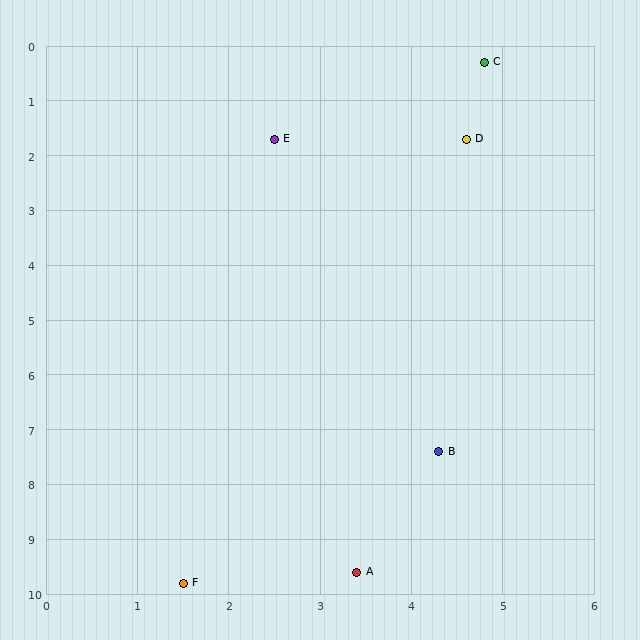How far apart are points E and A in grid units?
Points E and A are about 8.0 grid units apart.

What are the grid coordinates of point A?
Point A is at approximately (3.4, 9.6).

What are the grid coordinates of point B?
Point B is at approximately (4.3, 7.4).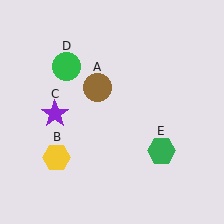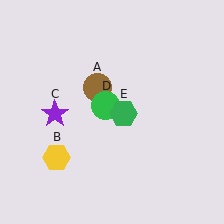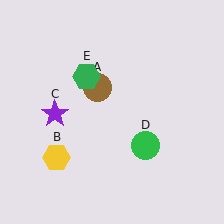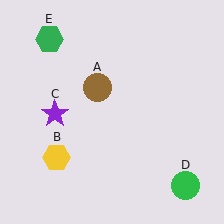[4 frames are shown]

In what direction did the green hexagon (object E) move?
The green hexagon (object E) moved up and to the left.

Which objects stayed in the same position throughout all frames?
Brown circle (object A) and yellow hexagon (object B) and purple star (object C) remained stationary.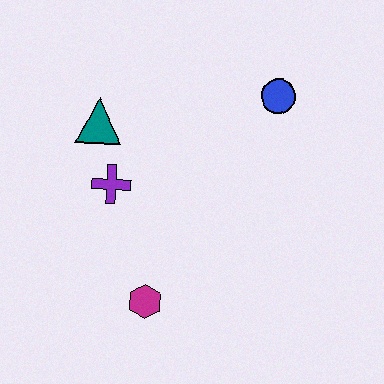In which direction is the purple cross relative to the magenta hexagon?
The purple cross is above the magenta hexagon.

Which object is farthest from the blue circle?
The magenta hexagon is farthest from the blue circle.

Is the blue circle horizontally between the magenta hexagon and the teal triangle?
No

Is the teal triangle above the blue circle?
No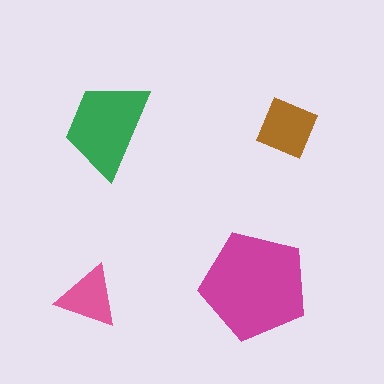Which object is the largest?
The magenta pentagon.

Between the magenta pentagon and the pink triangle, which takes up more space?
The magenta pentagon.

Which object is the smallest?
The pink triangle.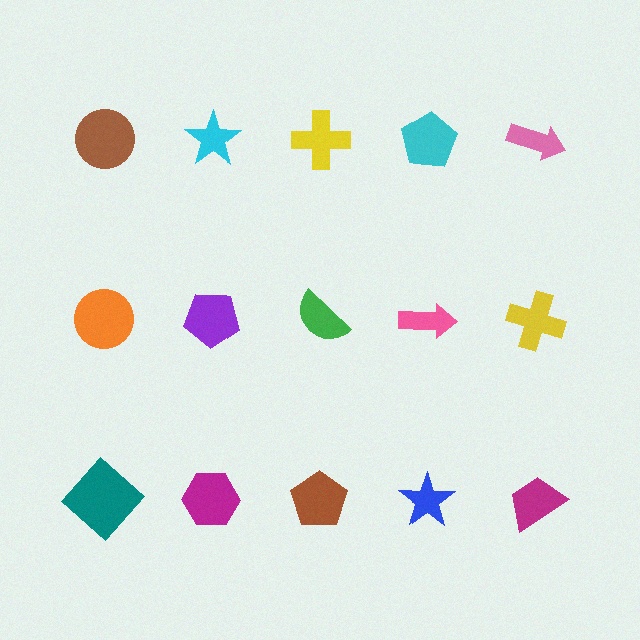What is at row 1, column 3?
A yellow cross.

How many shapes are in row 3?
5 shapes.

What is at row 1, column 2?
A cyan star.